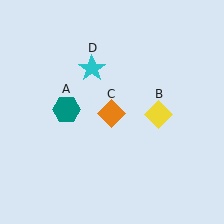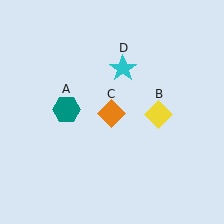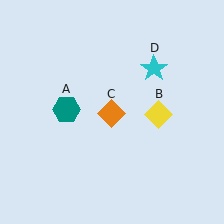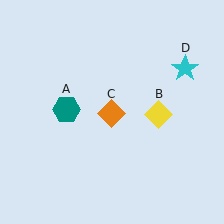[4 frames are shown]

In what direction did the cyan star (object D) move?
The cyan star (object D) moved right.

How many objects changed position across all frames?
1 object changed position: cyan star (object D).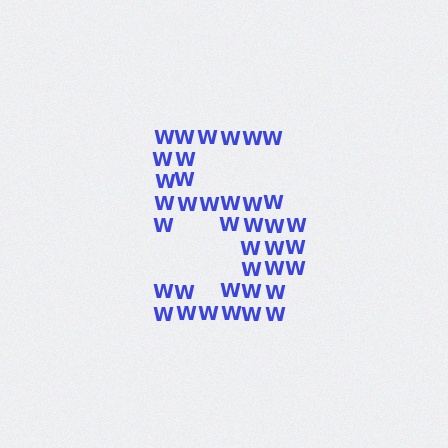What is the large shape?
The large shape is the digit 5.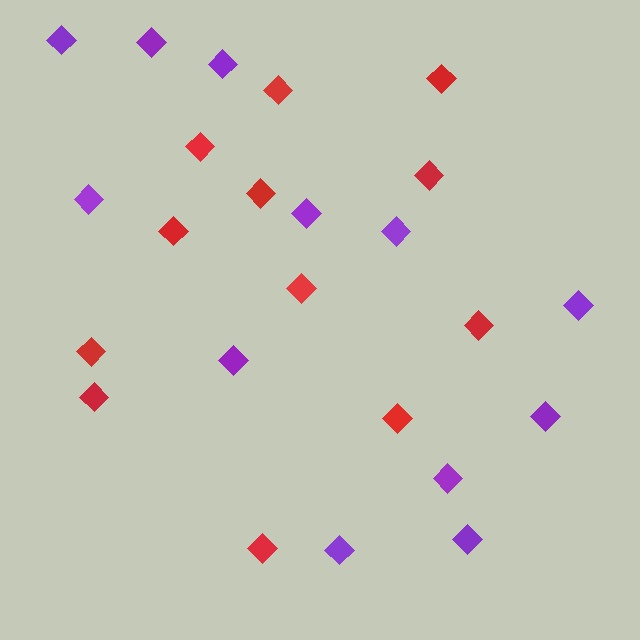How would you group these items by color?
There are 2 groups: one group of red diamonds (12) and one group of purple diamonds (12).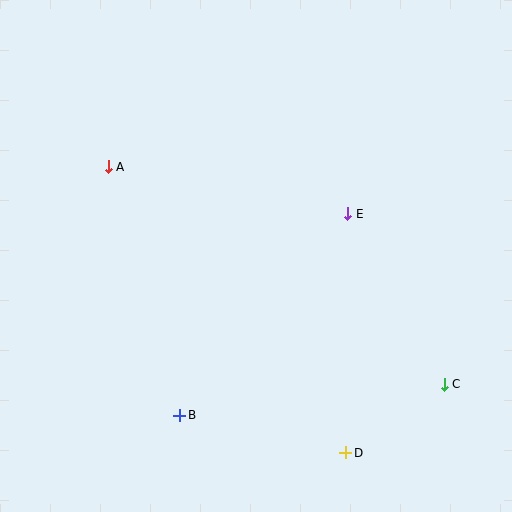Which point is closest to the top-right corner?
Point E is closest to the top-right corner.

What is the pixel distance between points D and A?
The distance between D and A is 372 pixels.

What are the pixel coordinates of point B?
Point B is at (180, 415).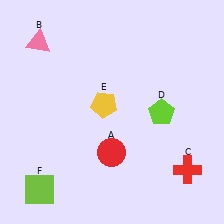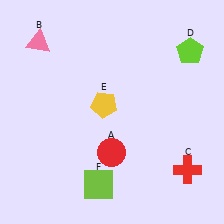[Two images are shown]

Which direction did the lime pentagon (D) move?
The lime pentagon (D) moved up.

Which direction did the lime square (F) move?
The lime square (F) moved right.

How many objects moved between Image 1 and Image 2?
2 objects moved between the two images.